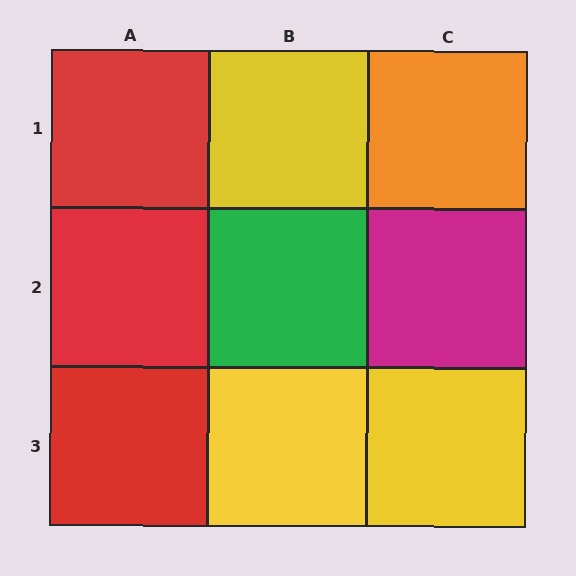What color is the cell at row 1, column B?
Yellow.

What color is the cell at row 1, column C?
Orange.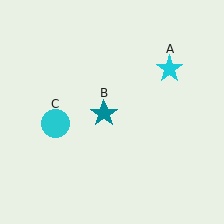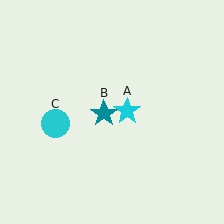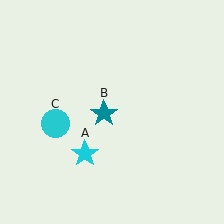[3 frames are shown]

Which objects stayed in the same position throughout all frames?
Teal star (object B) and cyan circle (object C) remained stationary.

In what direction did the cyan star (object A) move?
The cyan star (object A) moved down and to the left.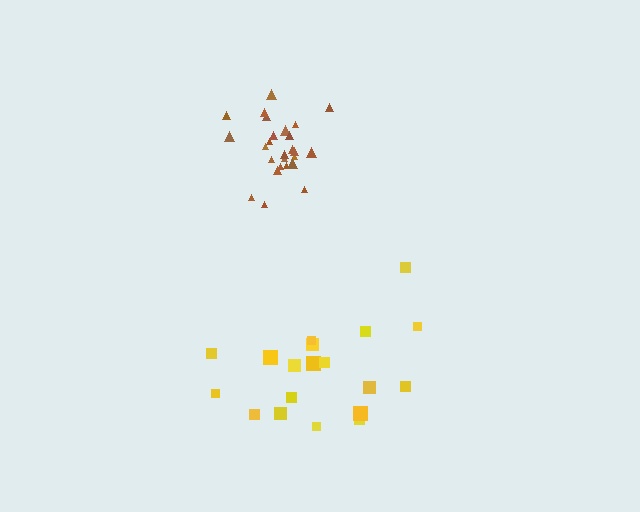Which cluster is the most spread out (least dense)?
Yellow.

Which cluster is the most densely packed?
Brown.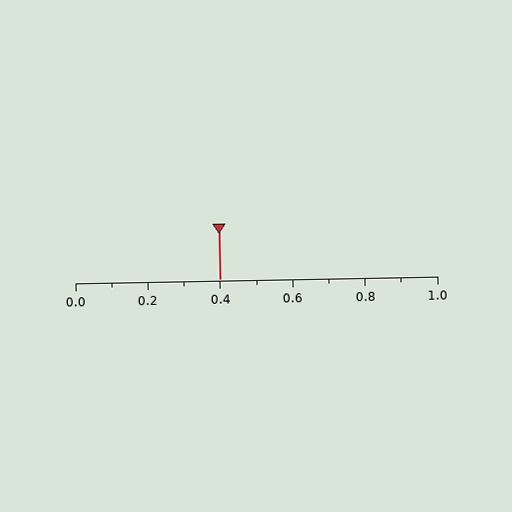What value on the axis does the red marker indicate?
The marker indicates approximately 0.4.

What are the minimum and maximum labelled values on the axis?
The axis runs from 0.0 to 1.0.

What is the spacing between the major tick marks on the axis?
The major ticks are spaced 0.2 apart.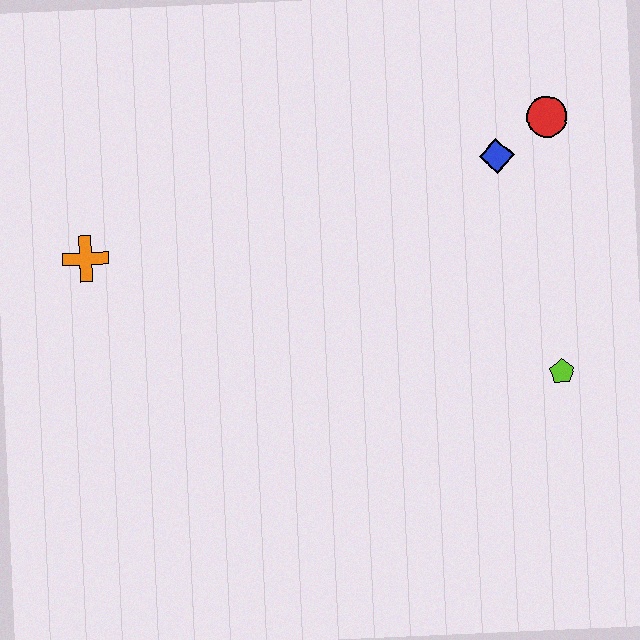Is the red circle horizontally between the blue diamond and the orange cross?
No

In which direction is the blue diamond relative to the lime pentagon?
The blue diamond is above the lime pentagon.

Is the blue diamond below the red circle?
Yes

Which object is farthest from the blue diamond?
The orange cross is farthest from the blue diamond.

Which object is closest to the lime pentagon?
The blue diamond is closest to the lime pentagon.